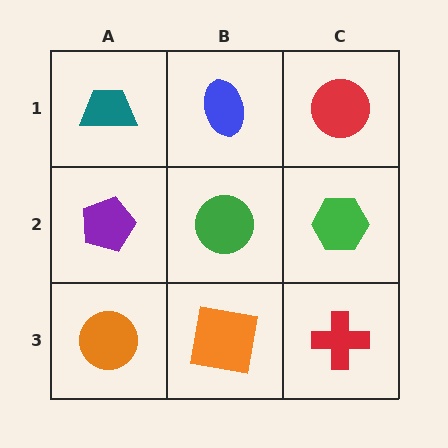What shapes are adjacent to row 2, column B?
A blue ellipse (row 1, column B), an orange square (row 3, column B), a purple pentagon (row 2, column A), a green hexagon (row 2, column C).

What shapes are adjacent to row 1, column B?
A green circle (row 2, column B), a teal trapezoid (row 1, column A), a red circle (row 1, column C).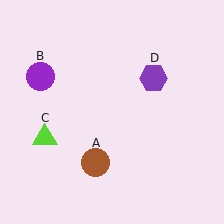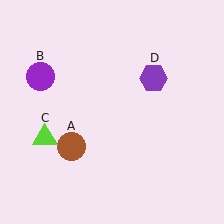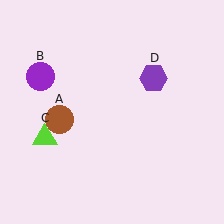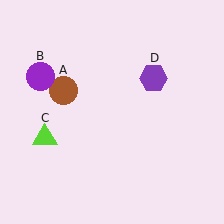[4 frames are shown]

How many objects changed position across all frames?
1 object changed position: brown circle (object A).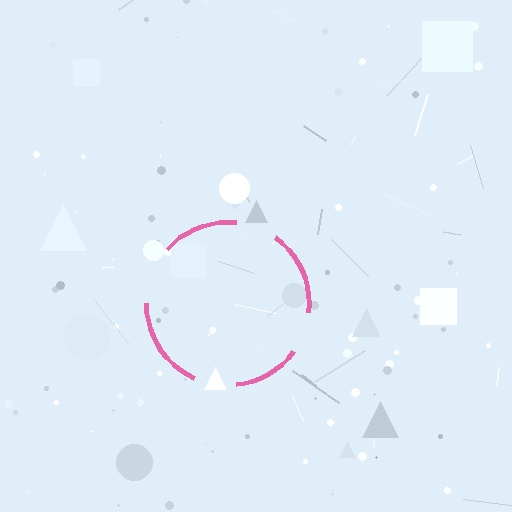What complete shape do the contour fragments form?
The contour fragments form a circle.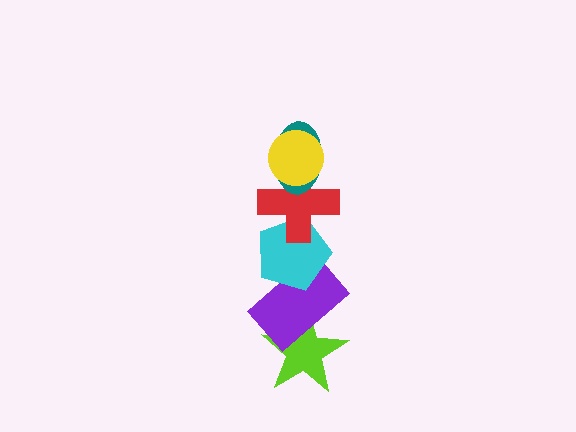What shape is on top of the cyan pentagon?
The red cross is on top of the cyan pentagon.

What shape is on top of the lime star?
The purple rectangle is on top of the lime star.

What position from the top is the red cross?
The red cross is 3rd from the top.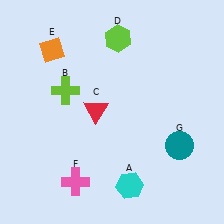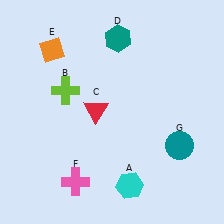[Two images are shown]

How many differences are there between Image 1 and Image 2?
There is 1 difference between the two images.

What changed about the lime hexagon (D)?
In Image 1, D is lime. In Image 2, it changed to teal.